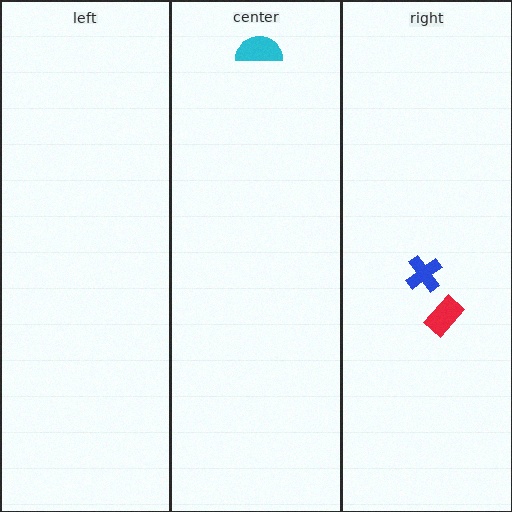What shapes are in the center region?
The cyan semicircle.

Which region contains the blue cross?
The right region.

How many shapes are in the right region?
2.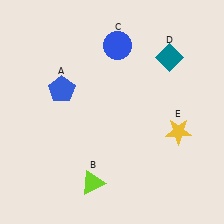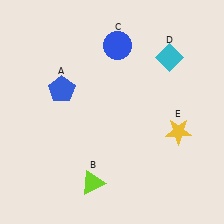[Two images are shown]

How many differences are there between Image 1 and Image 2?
There is 1 difference between the two images.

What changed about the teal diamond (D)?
In Image 1, D is teal. In Image 2, it changed to cyan.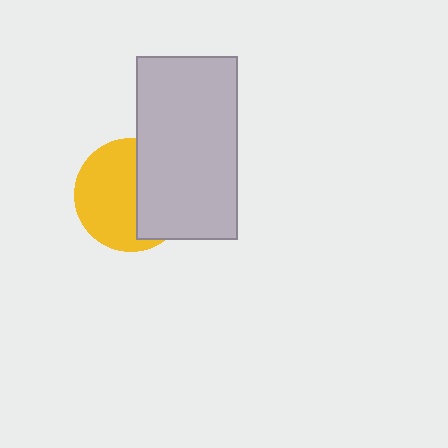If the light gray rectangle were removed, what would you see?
You would see the complete yellow circle.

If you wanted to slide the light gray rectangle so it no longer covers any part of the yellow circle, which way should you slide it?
Slide it right — that is the most direct way to separate the two shapes.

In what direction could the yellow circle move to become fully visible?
The yellow circle could move left. That would shift it out from behind the light gray rectangle entirely.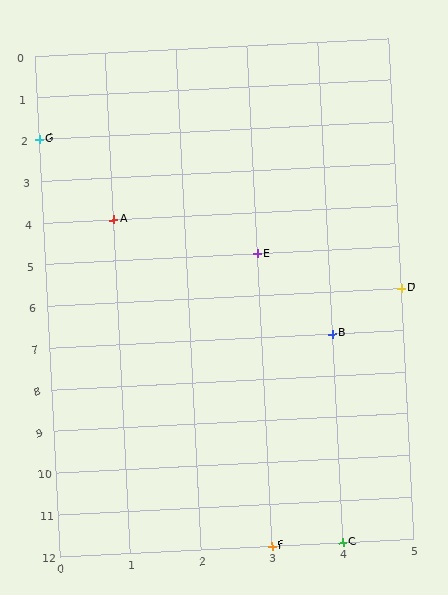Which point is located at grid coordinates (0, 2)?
Point G is at (0, 2).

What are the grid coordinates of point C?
Point C is at grid coordinates (4, 12).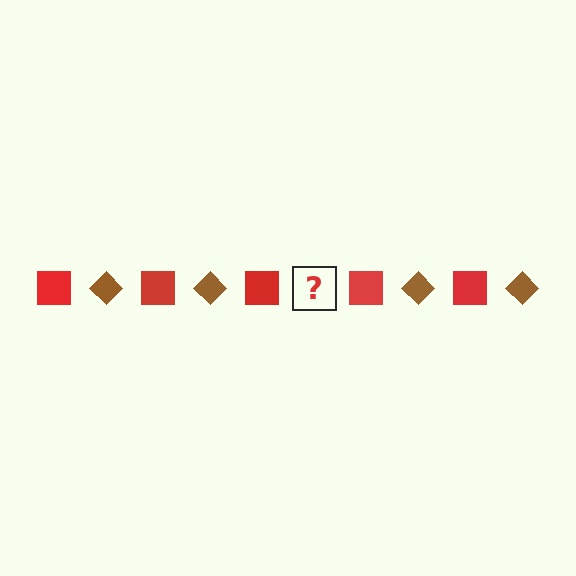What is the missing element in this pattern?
The missing element is a brown diamond.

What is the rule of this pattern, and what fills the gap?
The rule is that the pattern alternates between red square and brown diamond. The gap should be filled with a brown diamond.